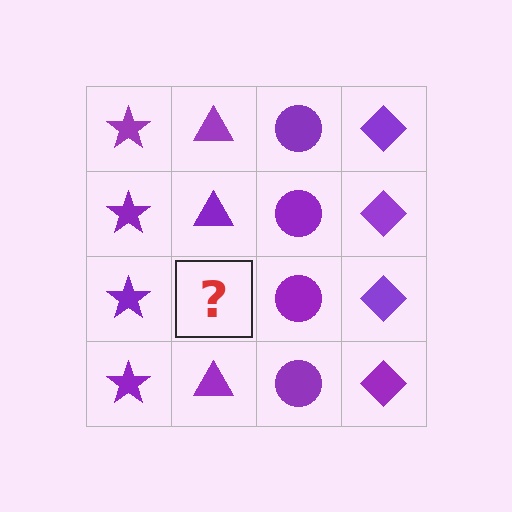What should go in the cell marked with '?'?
The missing cell should contain a purple triangle.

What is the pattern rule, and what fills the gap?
The rule is that each column has a consistent shape. The gap should be filled with a purple triangle.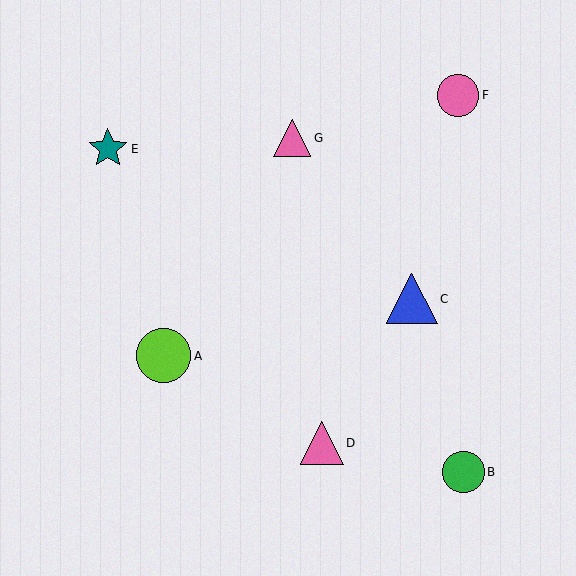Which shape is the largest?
The lime circle (labeled A) is the largest.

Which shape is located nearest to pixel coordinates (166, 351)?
The lime circle (labeled A) at (164, 356) is nearest to that location.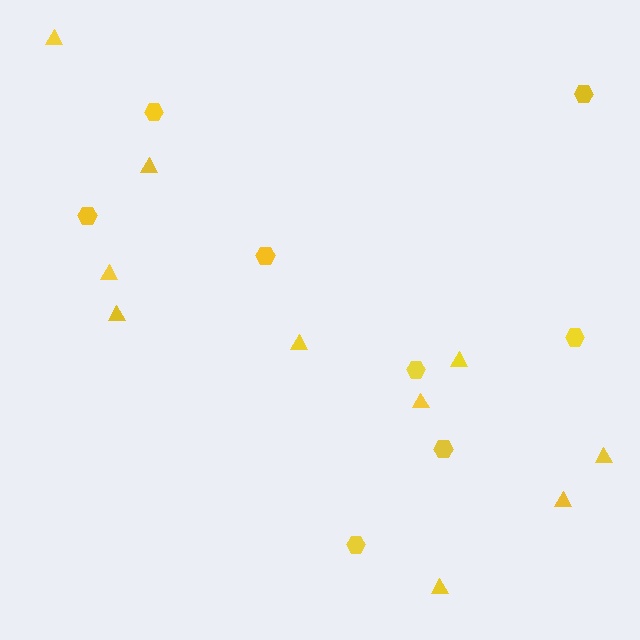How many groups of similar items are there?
There are 2 groups: one group of triangles (10) and one group of hexagons (8).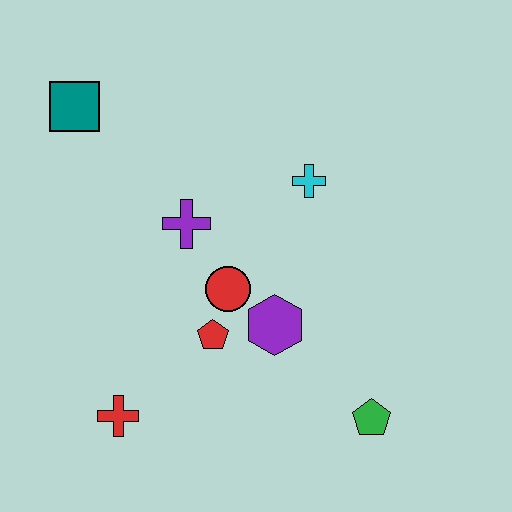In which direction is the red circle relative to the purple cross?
The red circle is below the purple cross.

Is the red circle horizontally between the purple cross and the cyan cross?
Yes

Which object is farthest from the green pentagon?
The teal square is farthest from the green pentagon.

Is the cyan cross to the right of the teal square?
Yes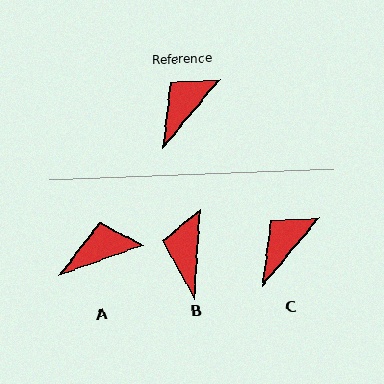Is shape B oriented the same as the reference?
No, it is off by about 36 degrees.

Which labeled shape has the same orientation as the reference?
C.